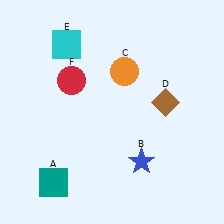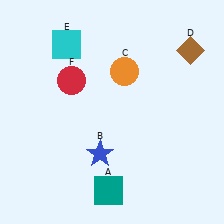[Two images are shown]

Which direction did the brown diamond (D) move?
The brown diamond (D) moved up.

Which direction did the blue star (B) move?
The blue star (B) moved left.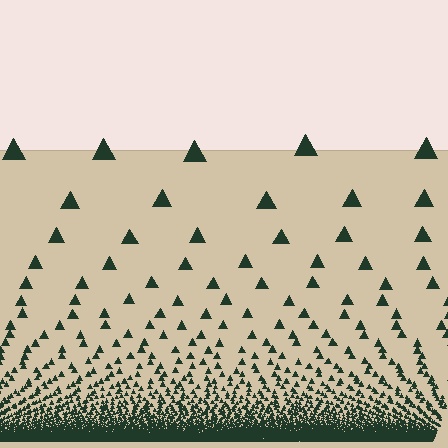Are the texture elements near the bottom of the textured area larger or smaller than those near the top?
Smaller. The gradient is inverted — elements near the bottom are smaller and denser.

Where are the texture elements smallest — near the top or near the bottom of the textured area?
Near the bottom.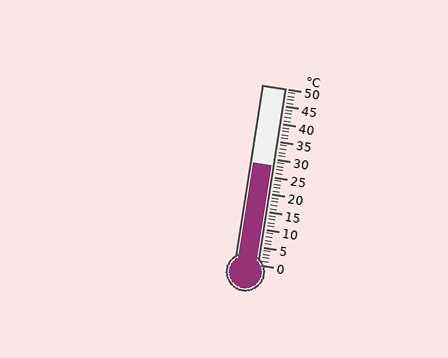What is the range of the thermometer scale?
The thermometer scale ranges from 0°C to 50°C.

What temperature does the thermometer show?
The thermometer shows approximately 28°C.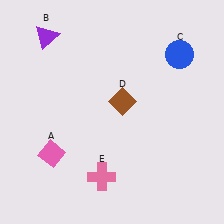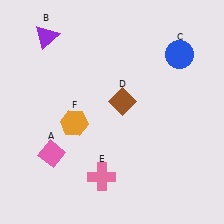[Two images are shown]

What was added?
An orange hexagon (F) was added in Image 2.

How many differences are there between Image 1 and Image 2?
There is 1 difference between the two images.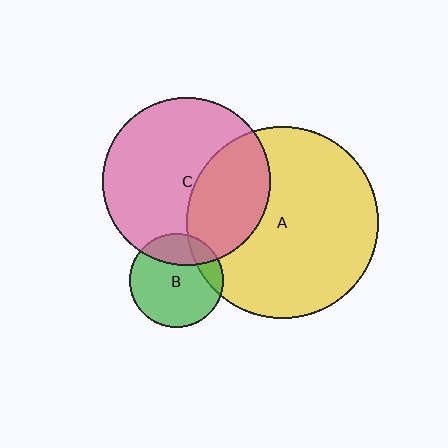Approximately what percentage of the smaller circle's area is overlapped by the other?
Approximately 15%.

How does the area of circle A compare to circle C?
Approximately 1.3 times.